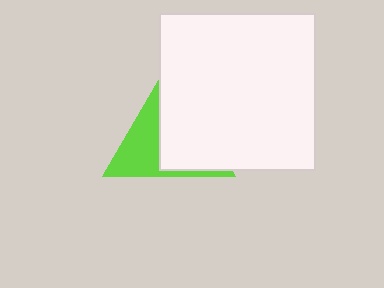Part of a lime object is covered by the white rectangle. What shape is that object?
It is a triangle.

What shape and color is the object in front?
The object in front is a white rectangle.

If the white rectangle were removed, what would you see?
You would see the complete lime triangle.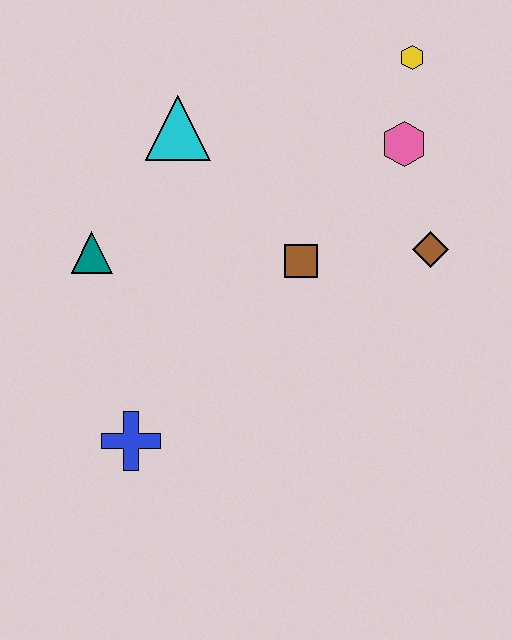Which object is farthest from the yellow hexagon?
The blue cross is farthest from the yellow hexagon.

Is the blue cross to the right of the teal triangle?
Yes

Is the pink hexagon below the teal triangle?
No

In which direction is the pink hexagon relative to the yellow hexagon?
The pink hexagon is below the yellow hexagon.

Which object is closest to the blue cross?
The teal triangle is closest to the blue cross.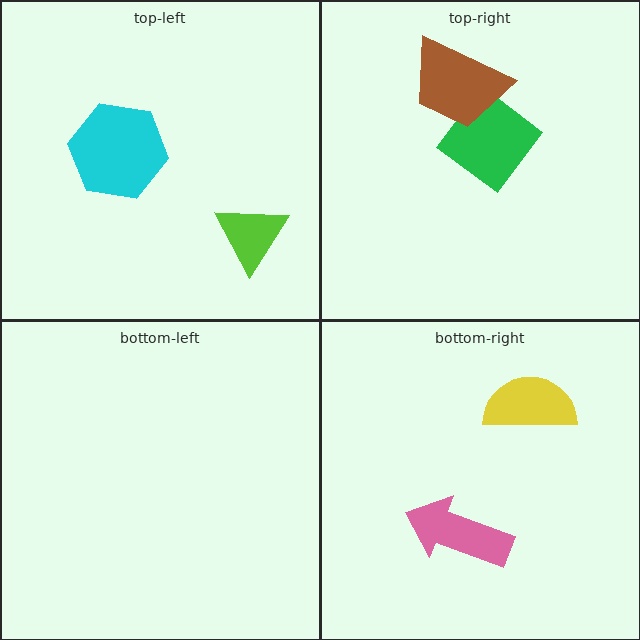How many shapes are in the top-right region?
2.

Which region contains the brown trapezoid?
The top-right region.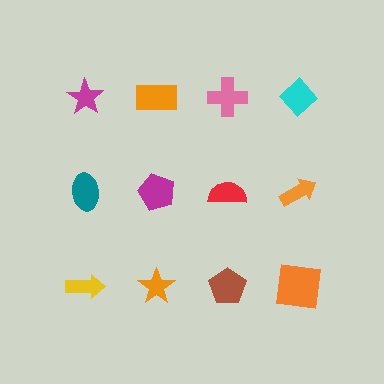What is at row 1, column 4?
A cyan diamond.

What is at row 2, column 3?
A red semicircle.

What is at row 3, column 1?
A yellow arrow.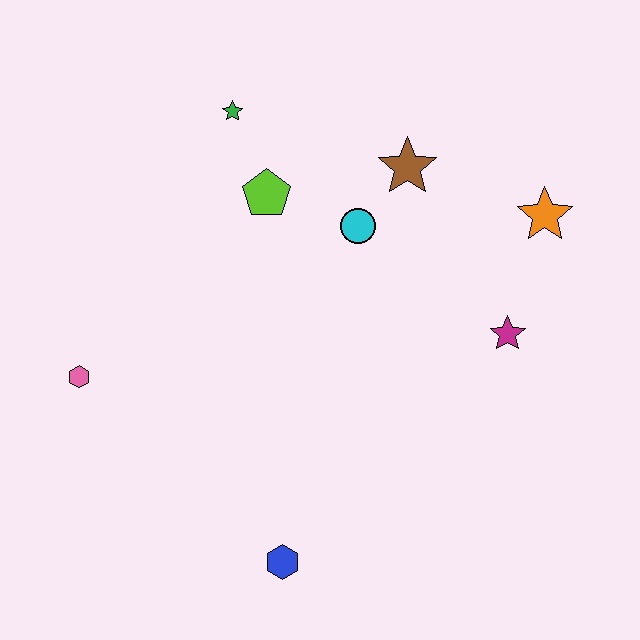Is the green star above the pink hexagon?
Yes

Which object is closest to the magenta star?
The orange star is closest to the magenta star.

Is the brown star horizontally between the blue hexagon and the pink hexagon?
No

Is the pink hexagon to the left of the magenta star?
Yes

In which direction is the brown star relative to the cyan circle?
The brown star is above the cyan circle.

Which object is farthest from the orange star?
The pink hexagon is farthest from the orange star.